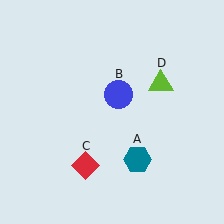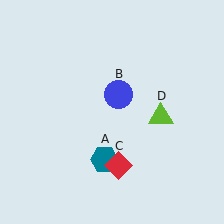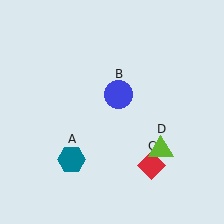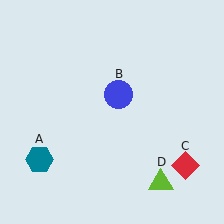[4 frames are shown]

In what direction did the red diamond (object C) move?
The red diamond (object C) moved right.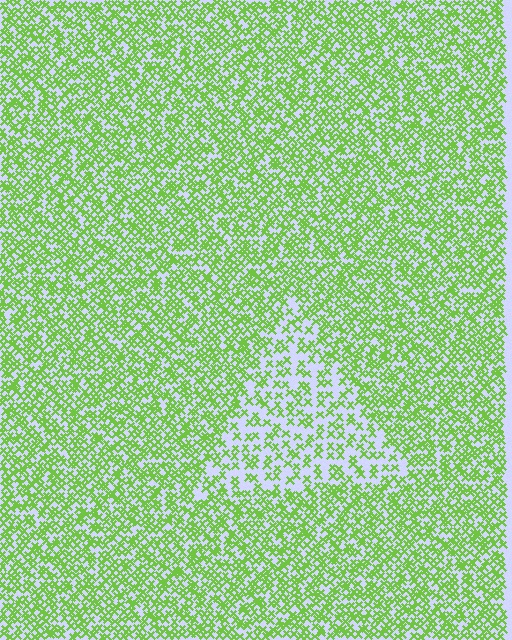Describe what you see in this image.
The image contains small lime elements arranged at two different densities. A triangle-shaped region is visible where the elements are less densely packed than the surrounding area.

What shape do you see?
I see a triangle.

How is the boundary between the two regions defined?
The boundary is defined by a change in element density (approximately 2.0x ratio). All elements are the same color, size, and shape.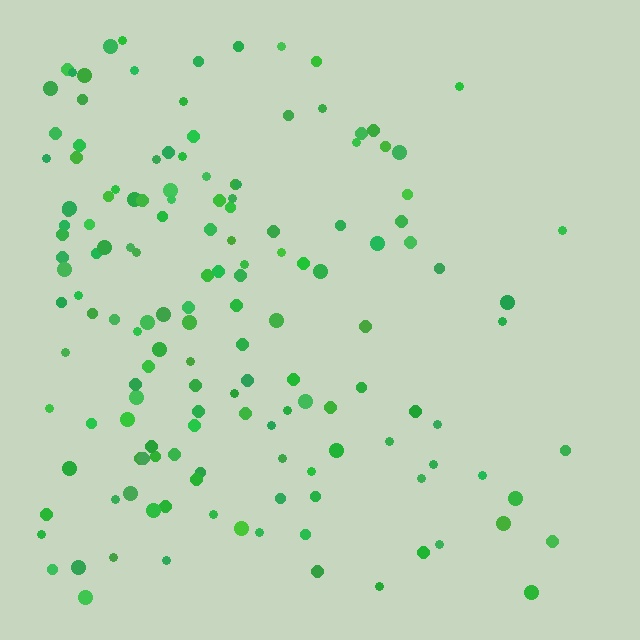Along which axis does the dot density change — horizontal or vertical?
Horizontal.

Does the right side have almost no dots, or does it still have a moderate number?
Still a moderate number, just noticeably fewer than the left.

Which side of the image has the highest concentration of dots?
The left.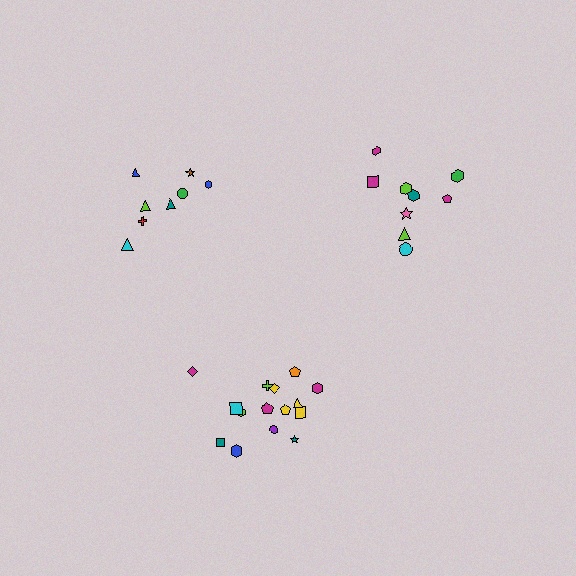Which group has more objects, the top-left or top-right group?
The top-right group.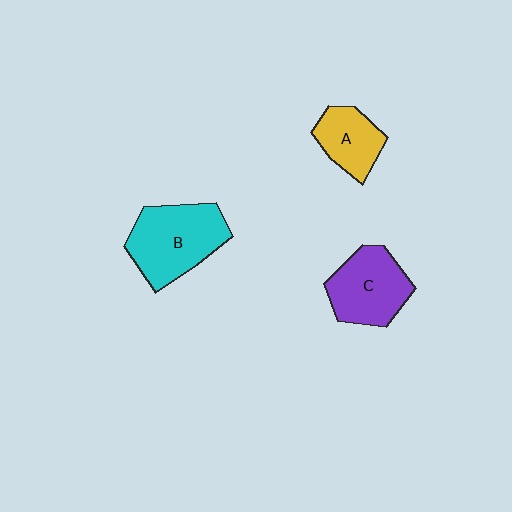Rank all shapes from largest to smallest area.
From largest to smallest: B (cyan), C (purple), A (yellow).